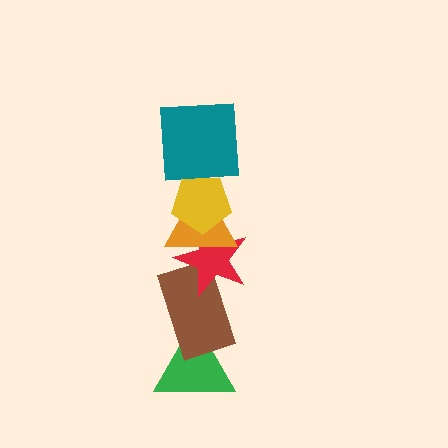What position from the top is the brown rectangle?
The brown rectangle is 5th from the top.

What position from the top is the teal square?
The teal square is 1st from the top.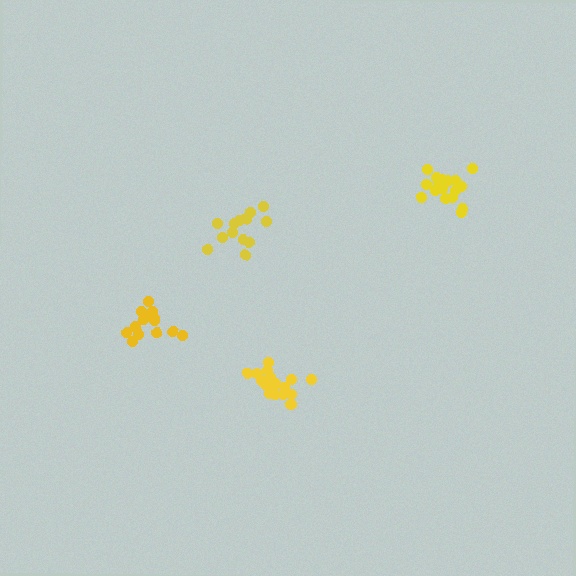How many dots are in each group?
Group 1: 19 dots, Group 2: 18 dots, Group 3: 13 dots, Group 4: 14 dots (64 total).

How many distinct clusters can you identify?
There are 4 distinct clusters.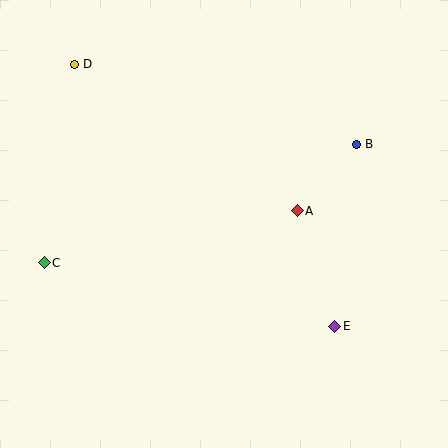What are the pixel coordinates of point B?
Point B is at (357, 144).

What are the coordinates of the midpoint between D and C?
The midpoint between D and C is at (60, 164).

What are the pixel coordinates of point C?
Point C is at (44, 263).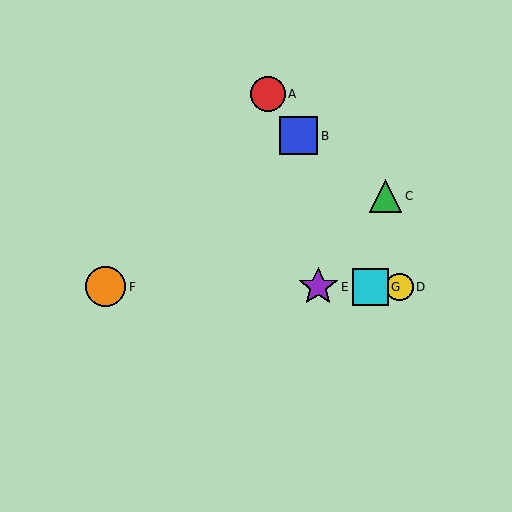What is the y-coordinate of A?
Object A is at y≈94.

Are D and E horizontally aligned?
Yes, both are at y≈287.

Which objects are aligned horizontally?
Objects D, E, F, G are aligned horizontally.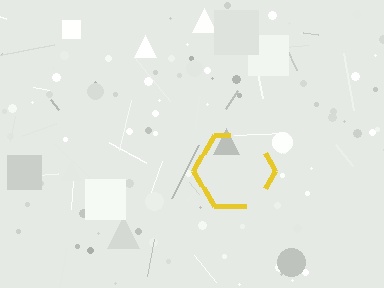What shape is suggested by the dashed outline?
The dashed outline suggests a hexagon.